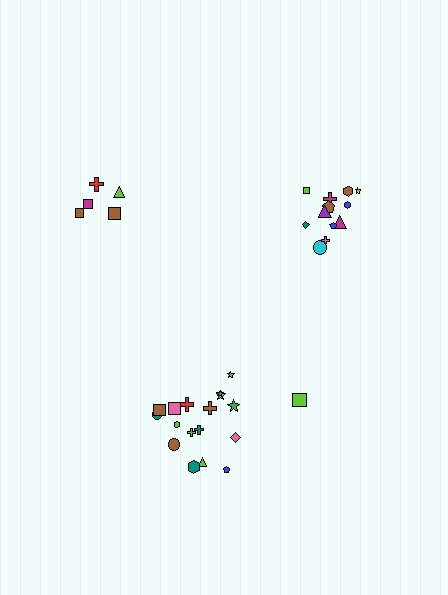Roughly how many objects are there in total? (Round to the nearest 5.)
Roughly 35 objects in total.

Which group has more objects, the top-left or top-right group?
The top-right group.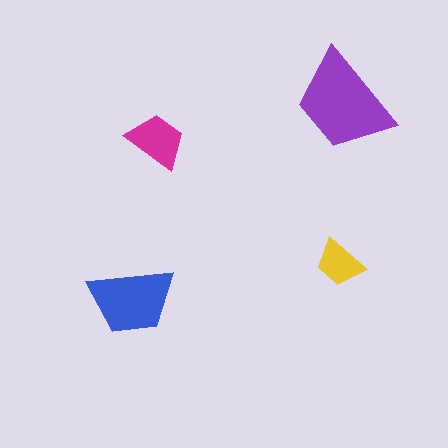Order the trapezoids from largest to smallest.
the purple one, the blue one, the magenta one, the yellow one.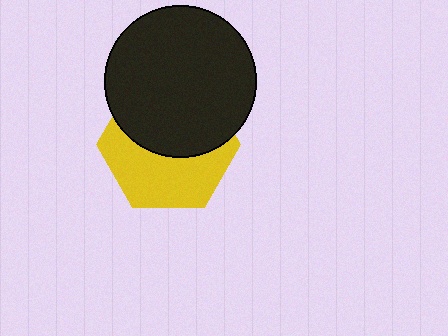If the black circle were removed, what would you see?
You would see the complete yellow hexagon.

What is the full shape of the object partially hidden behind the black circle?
The partially hidden object is a yellow hexagon.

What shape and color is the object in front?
The object in front is a black circle.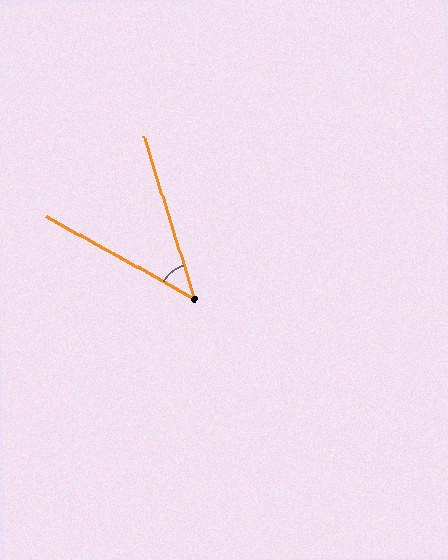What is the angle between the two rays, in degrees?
Approximately 44 degrees.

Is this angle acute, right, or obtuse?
It is acute.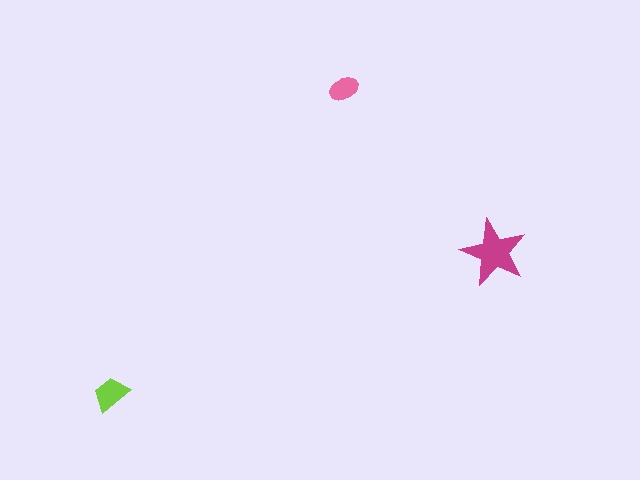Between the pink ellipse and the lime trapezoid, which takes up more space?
The lime trapezoid.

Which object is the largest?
The magenta star.